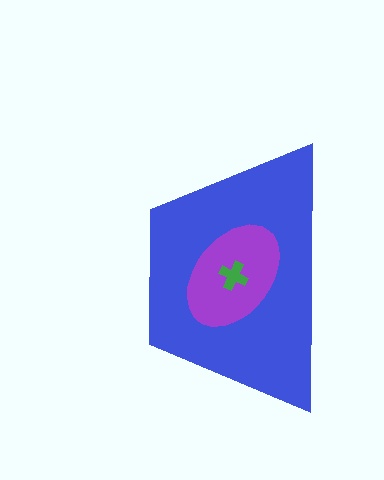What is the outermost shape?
The blue trapezoid.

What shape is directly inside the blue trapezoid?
The purple ellipse.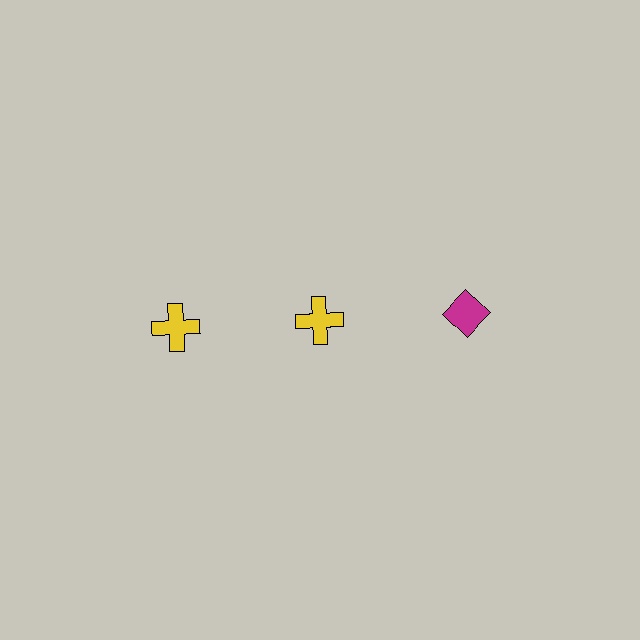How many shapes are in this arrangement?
There are 3 shapes arranged in a grid pattern.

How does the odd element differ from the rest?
It differs in both color (magenta instead of yellow) and shape (diamond instead of cross).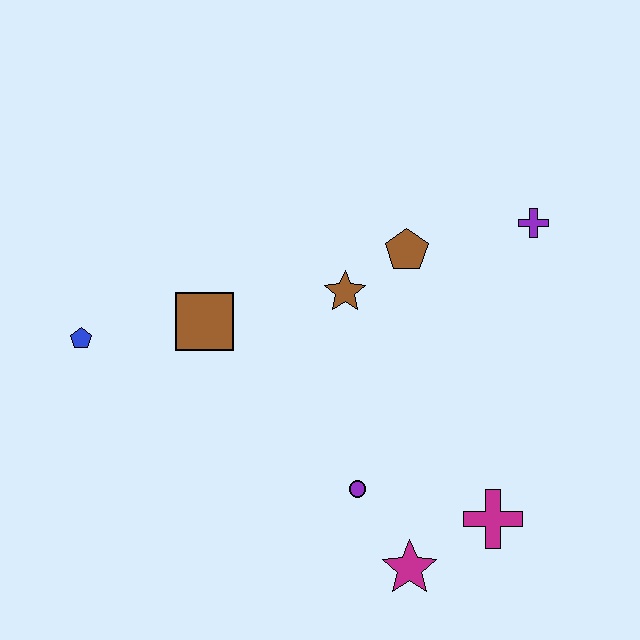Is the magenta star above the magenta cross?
No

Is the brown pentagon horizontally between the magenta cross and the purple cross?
No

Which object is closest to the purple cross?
The brown pentagon is closest to the purple cross.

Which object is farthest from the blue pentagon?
The purple cross is farthest from the blue pentagon.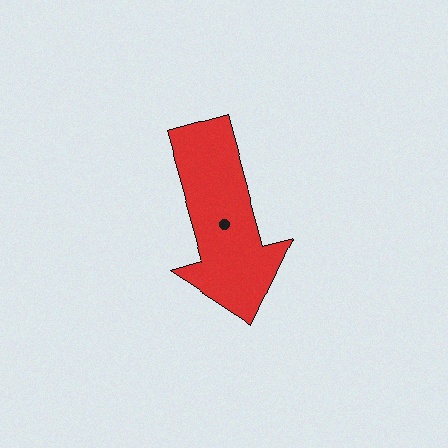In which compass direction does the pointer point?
South.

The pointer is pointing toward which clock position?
Roughly 5 o'clock.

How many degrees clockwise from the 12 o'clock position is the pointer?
Approximately 164 degrees.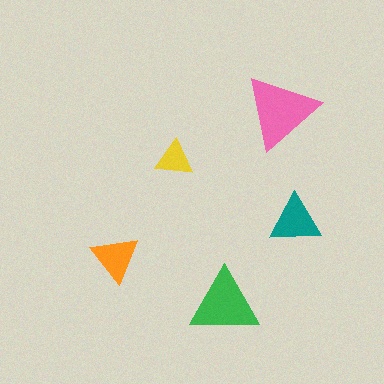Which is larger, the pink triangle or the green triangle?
The pink one.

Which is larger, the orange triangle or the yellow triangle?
The orange one.